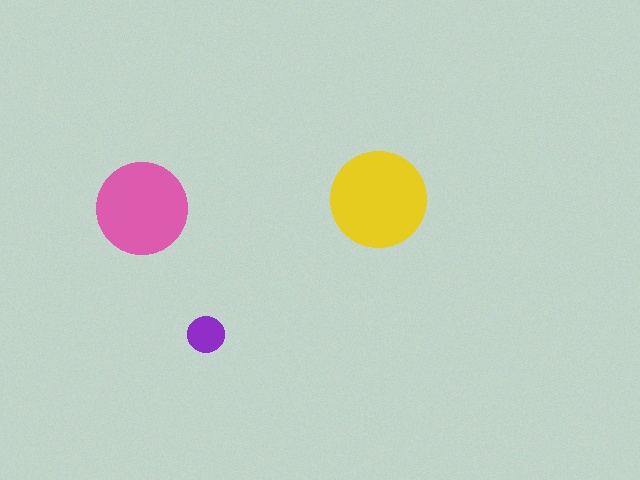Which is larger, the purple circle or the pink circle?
The pink one.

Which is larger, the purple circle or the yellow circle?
The yellow one.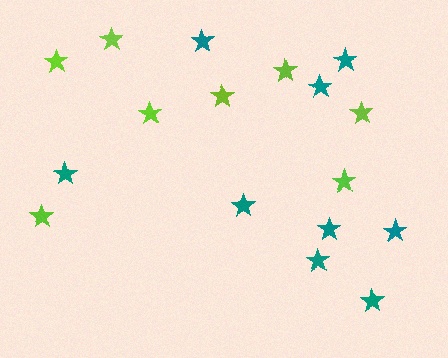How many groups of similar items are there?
There are 2 groups: one group of teal stars (9) and one group of lime stars (8).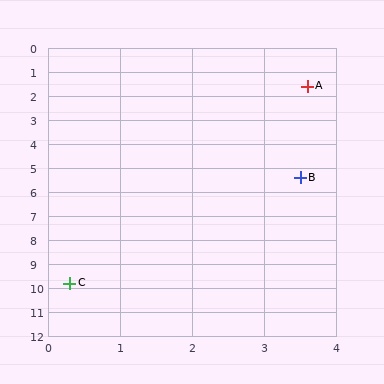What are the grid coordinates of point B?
Point B is at approximately (3.5, 5.4).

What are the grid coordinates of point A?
Point A is at approximately (3.6, 1.6).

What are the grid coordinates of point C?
Point C is at approximately (0.3, 9.8).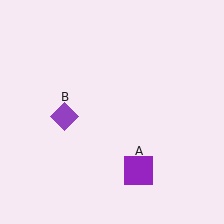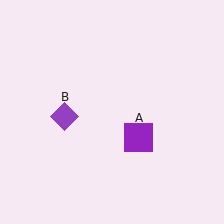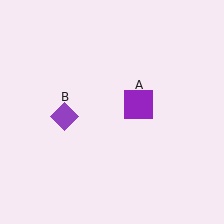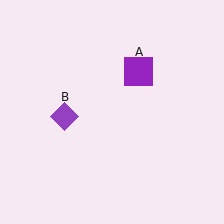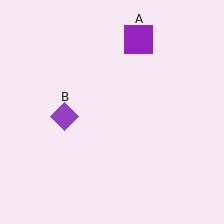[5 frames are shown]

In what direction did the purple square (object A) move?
The purple square (object A) moved up.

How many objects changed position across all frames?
1 object changed position: purple square (object A).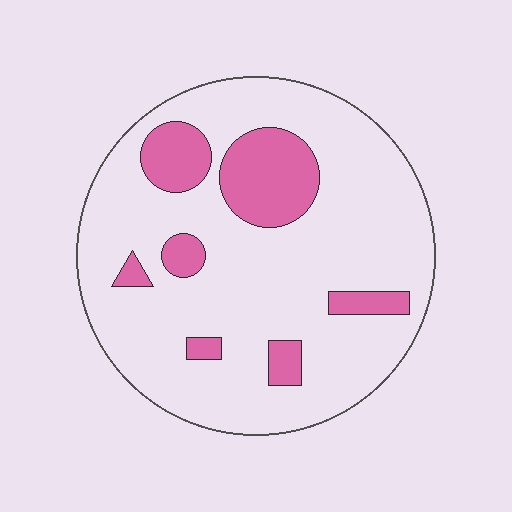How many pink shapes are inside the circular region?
7.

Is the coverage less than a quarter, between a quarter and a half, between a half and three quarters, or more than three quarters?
Less than a quarter.